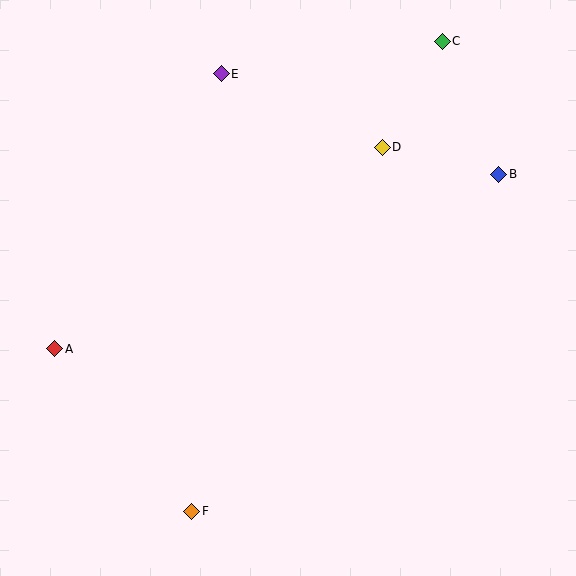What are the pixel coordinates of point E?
Point E is at (221, 74).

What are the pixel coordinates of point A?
Point A is at (55, 349).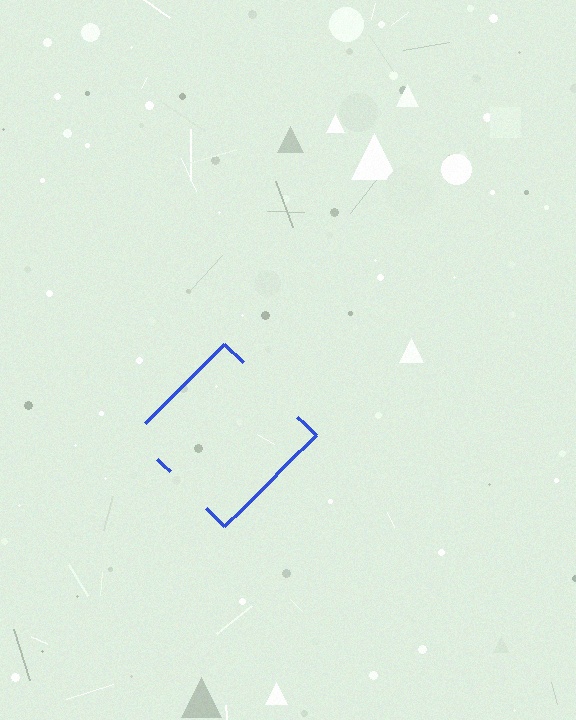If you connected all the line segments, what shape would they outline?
They would outline a diamond.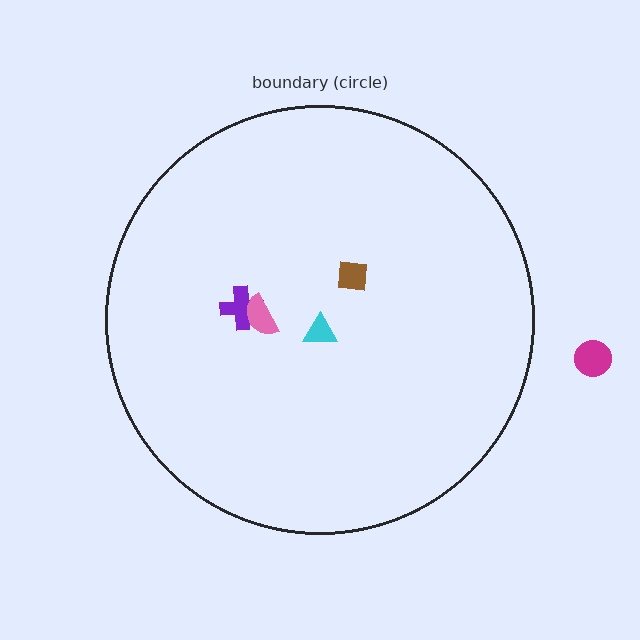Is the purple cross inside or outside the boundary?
Inside.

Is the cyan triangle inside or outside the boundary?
Inside.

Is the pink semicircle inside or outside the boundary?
Inside.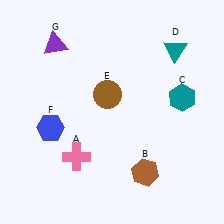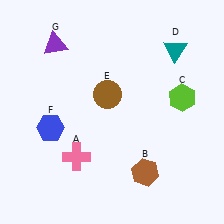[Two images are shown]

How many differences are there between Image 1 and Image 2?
There is 1 difference between the two images.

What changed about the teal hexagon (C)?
In Image 1, C is teal. In Image 2, it changed to lime.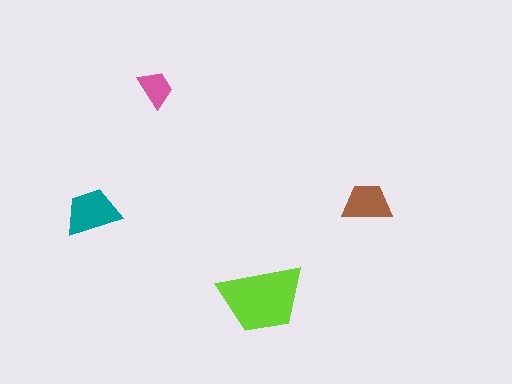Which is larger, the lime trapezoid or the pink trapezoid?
The lime one.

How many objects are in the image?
There are 4 objects in the image.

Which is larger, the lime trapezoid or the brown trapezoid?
The lime one.